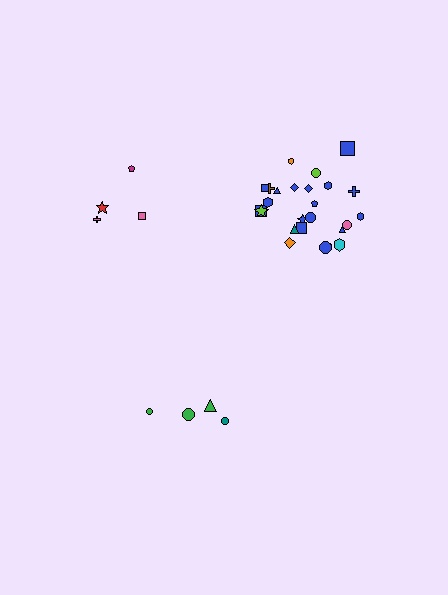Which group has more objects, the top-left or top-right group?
The top-right group.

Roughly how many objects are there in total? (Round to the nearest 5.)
Roughly 35 objects in total.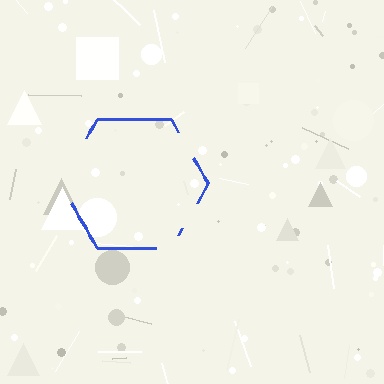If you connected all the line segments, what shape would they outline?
They would outline a hexagon.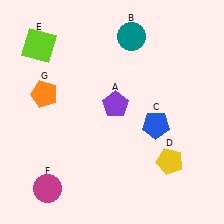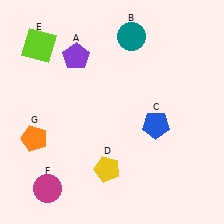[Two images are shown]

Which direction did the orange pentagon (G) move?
The orange pentagon (G) moved down.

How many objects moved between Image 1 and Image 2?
3 objects moved between the two images.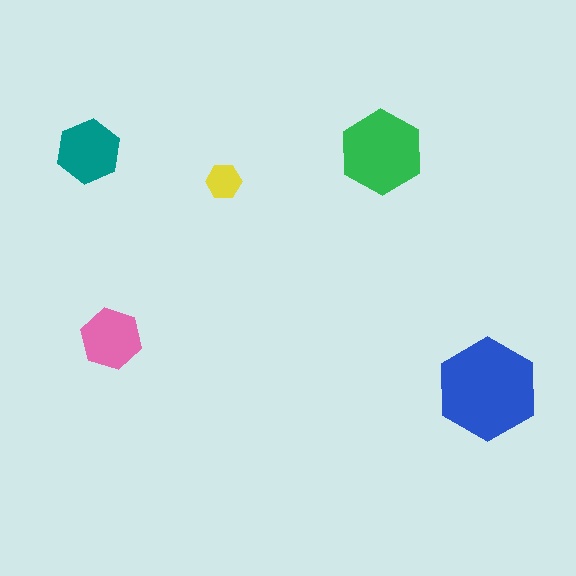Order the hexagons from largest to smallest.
the blue one, the green one, the teal one, the pink one, the yellow one.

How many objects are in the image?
There are 5 objects in the image.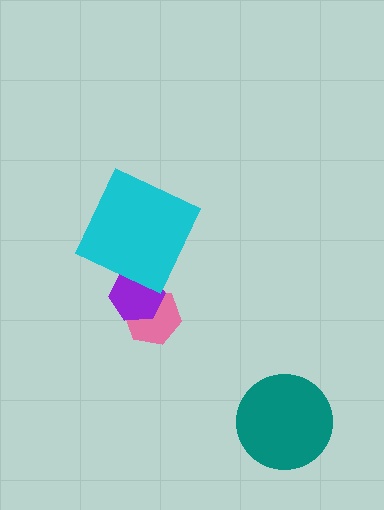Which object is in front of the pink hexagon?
The purple hexagon is in front of the pink hexagon.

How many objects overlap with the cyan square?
1 object overlaps with the cyan square.